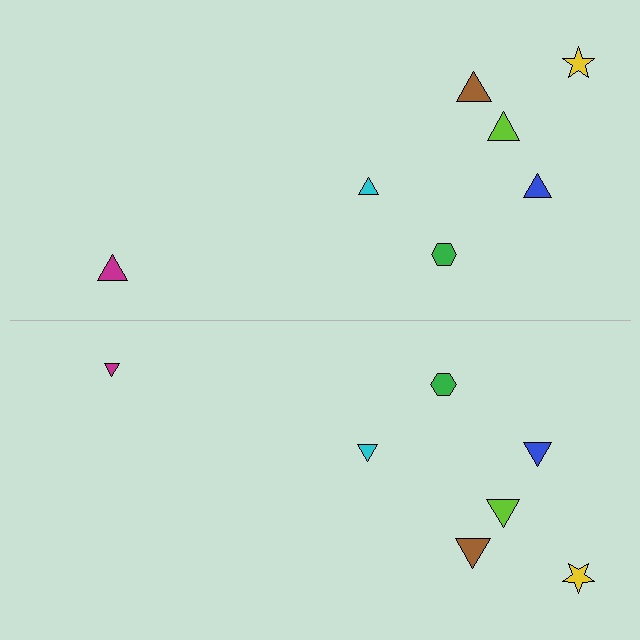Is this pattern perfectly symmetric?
No, the pattern is not perfectly symmetric. The magenta triangle on the bottom side has a different size than its mirror counterpart.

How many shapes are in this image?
There are 14 shapes in this image.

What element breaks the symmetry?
The magenta triangle on the bottom side has a different size than its mirror counterpart.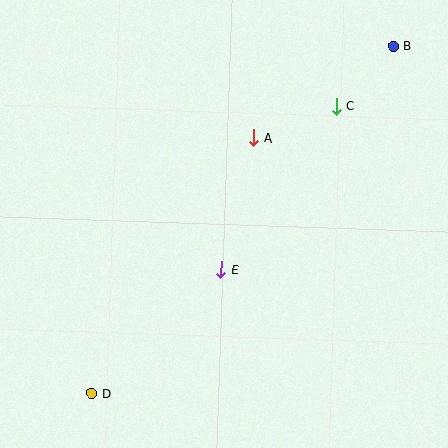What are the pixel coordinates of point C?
Point C is at (336, 106).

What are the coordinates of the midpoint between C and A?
The midpoint between C and A is at (295, 122).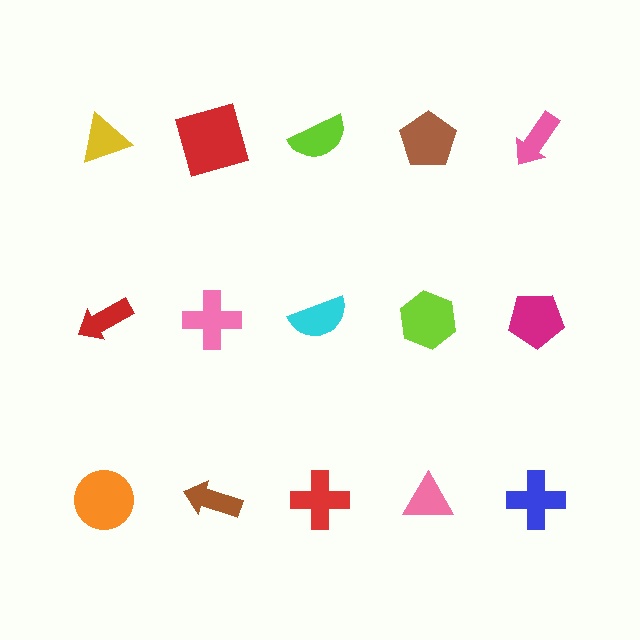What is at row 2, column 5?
A magenta pentagon.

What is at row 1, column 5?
A pink arrow.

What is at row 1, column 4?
A brown pentagon.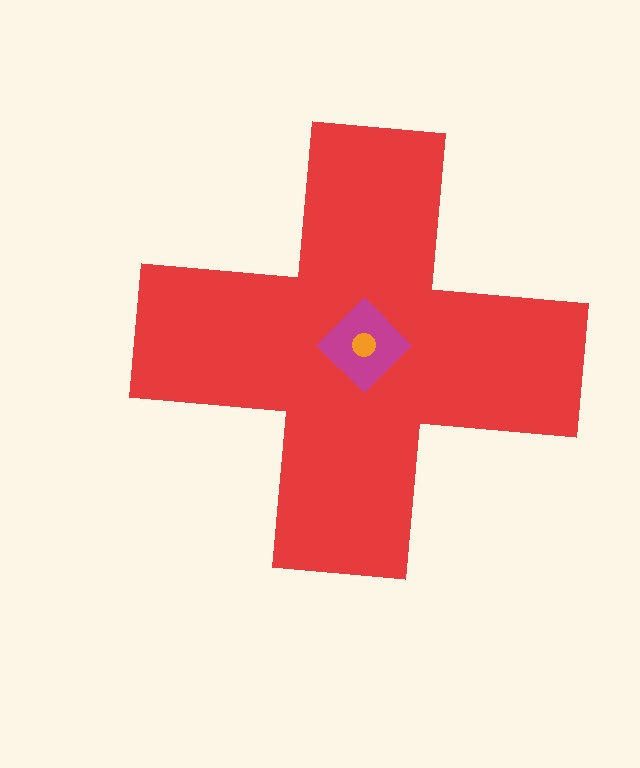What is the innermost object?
The orange circle.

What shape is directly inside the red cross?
The magenta diamond.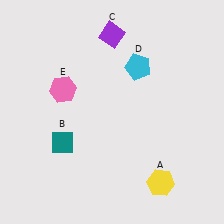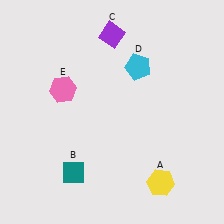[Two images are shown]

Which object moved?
The teal diamond (B) moved down.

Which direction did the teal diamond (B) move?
The teal diamond (B) moved down.